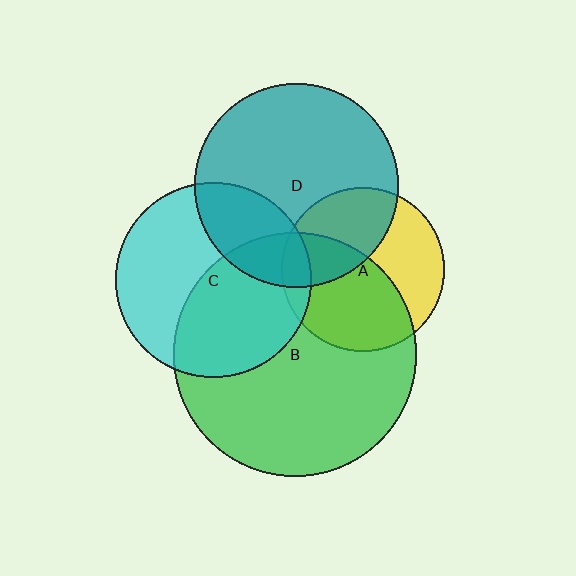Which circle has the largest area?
Circle B (green).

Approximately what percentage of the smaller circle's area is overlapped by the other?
Approximately 40%.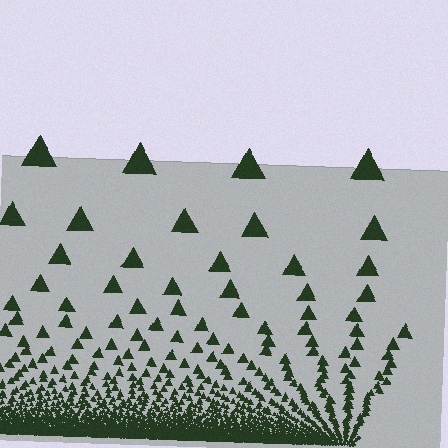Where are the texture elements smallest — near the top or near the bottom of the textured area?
Near the bottom.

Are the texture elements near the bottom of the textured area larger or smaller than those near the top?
Smaller. The gradient is inverted — elements near the bottom are smaller and denser.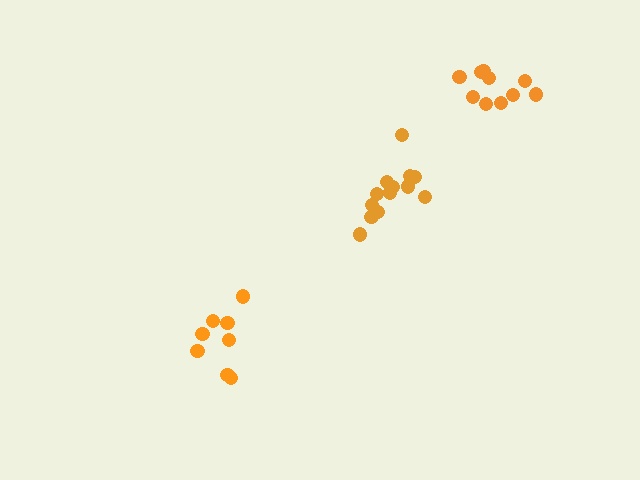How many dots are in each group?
Group 1: 8 dots, Group 2: 13 dots, Group 3: 10 dots (31 total).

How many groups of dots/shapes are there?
There are 3 groups.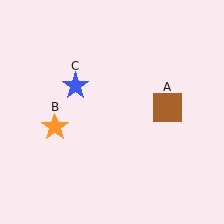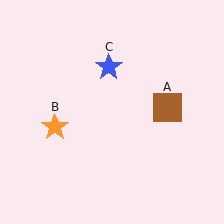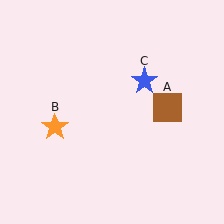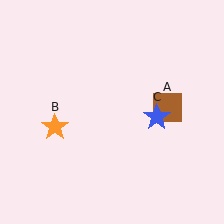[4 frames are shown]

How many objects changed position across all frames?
1 object changed position: blue star (object C).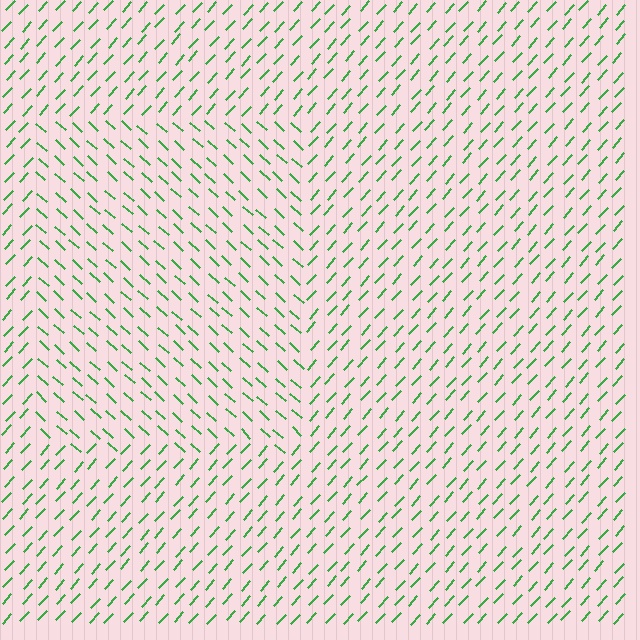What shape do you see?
I see a rectangle.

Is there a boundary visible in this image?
Yes, there is a texture boundary formed by a change in line orientation.